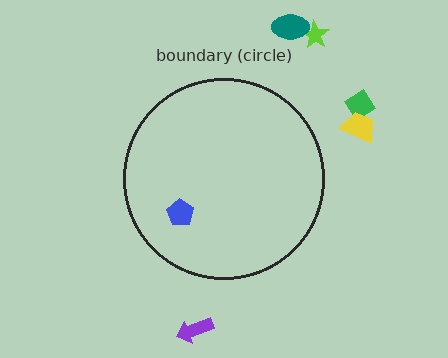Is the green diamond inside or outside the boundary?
Outside.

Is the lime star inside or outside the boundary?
Outside.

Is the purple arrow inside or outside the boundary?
Outside.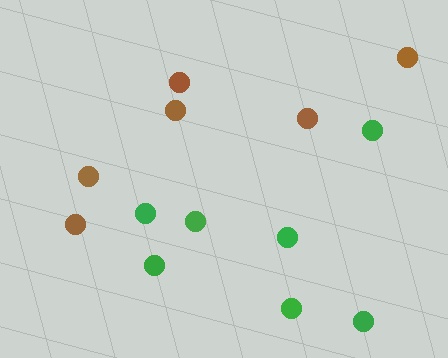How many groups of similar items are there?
There are 2 groups: one group of brown circles (6) and one group of green circles (7).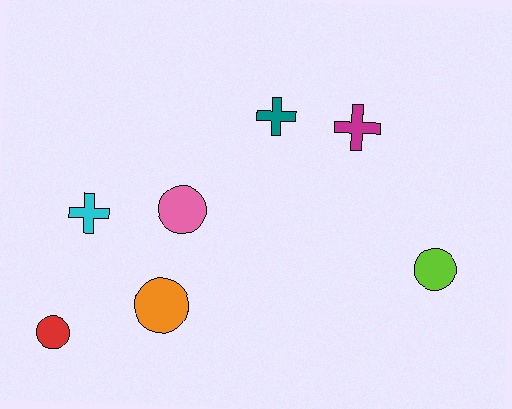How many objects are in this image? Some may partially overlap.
There are 7 objects.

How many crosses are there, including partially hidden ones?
There are 3 crosses.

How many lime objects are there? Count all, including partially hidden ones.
There is 1 lime object.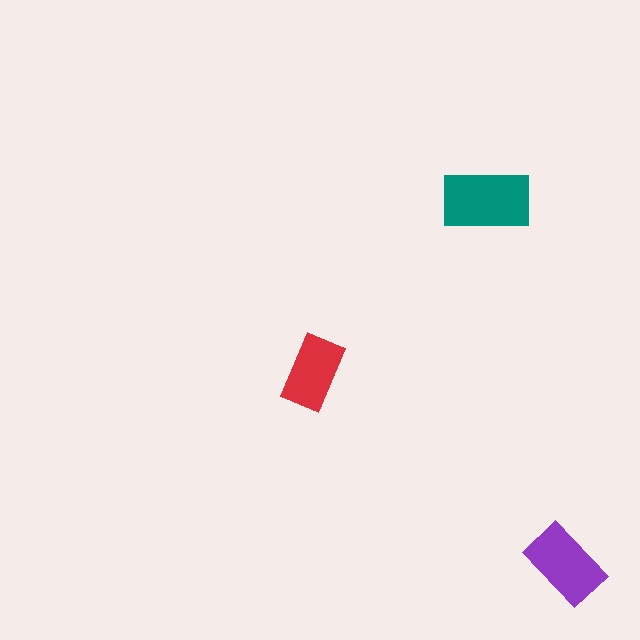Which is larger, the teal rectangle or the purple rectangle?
The teal one.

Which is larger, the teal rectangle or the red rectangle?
The teal one.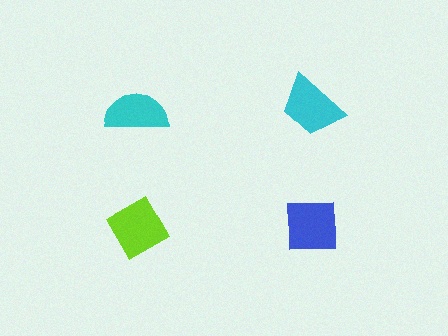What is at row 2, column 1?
A lime diamond.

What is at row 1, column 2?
A cyan trapezoid.